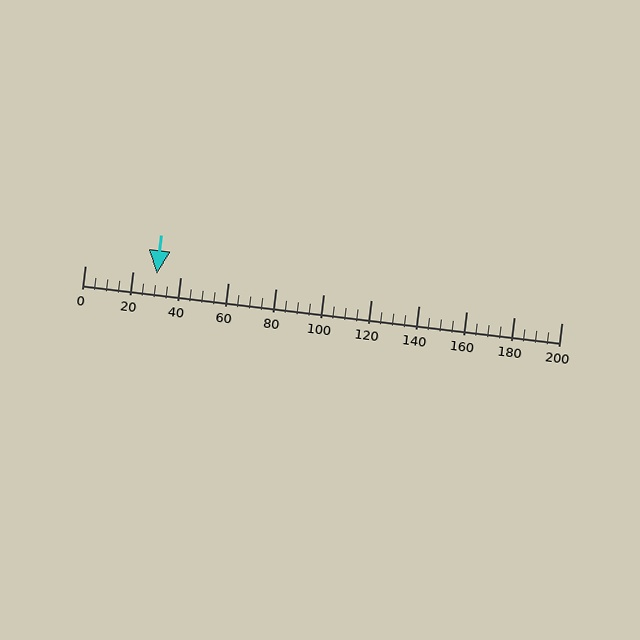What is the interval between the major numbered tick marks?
The major tick marks are spaced 20 units apart.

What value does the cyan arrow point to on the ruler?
The cyan arrow points to approximately 30.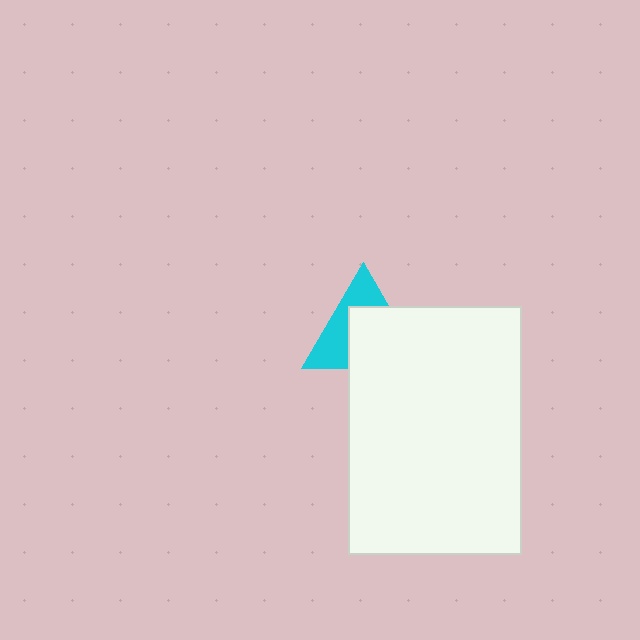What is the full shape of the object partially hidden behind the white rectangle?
The partially hidden object is a cyan triangle.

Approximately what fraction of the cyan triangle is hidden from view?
Roughly 57% of the cyan triangle is hidden behind the white rectangle.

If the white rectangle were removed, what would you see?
You would see the complete cyan triangle.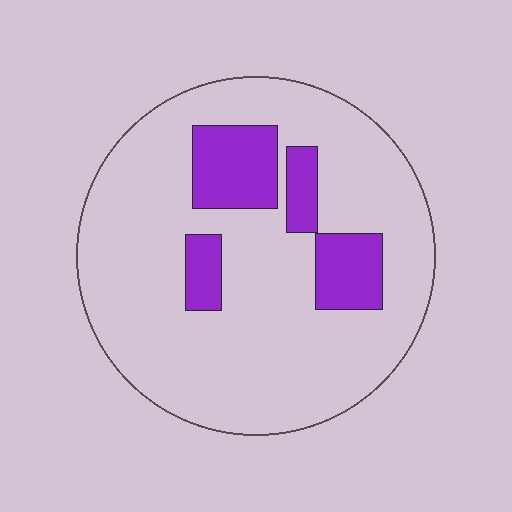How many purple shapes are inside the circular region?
4.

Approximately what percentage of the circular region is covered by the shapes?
Approximately 20%.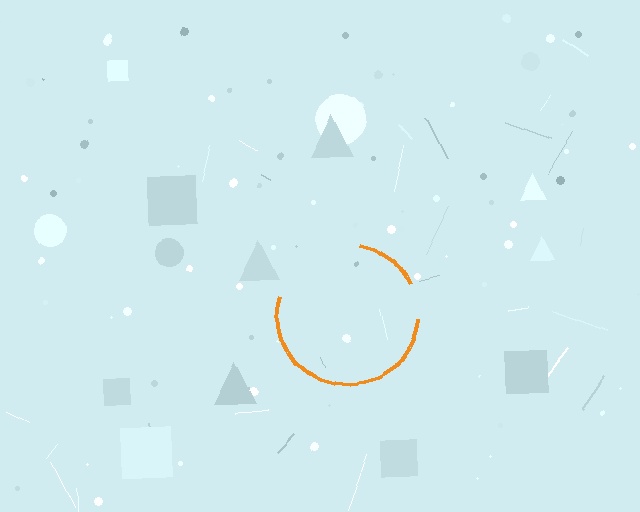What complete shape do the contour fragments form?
The contour fragments form a circle.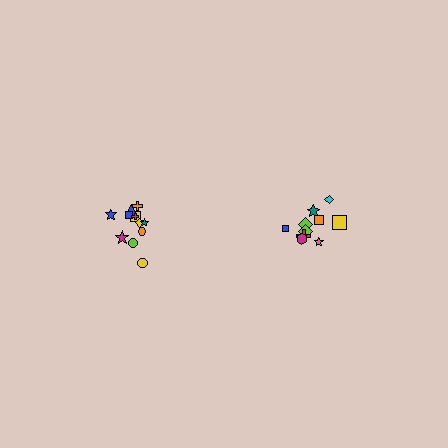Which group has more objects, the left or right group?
The left group.